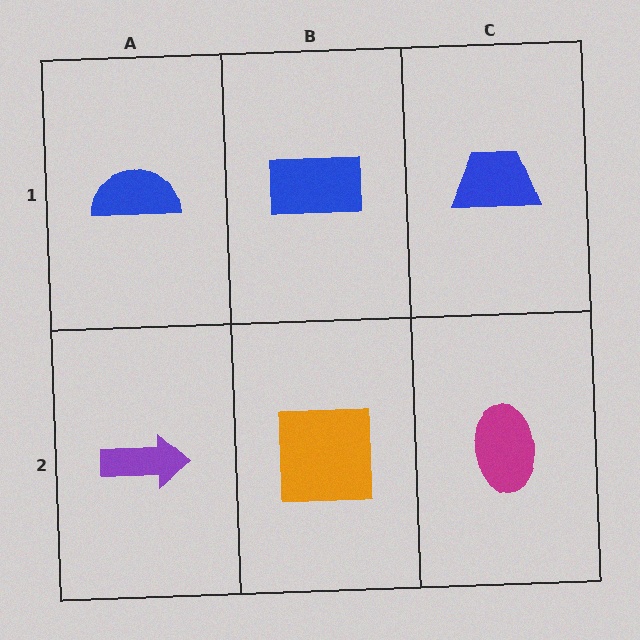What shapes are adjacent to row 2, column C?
A blue trapezoid (row 1, column C), an orange square (row 2, column B).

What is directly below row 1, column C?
A magenta ellipse.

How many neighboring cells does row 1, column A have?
2.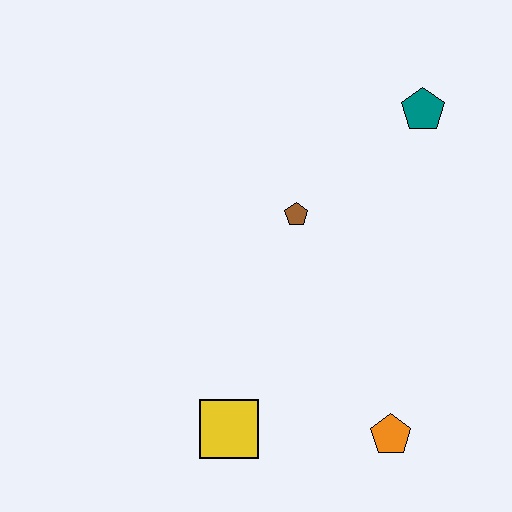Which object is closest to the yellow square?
The orange pentagon is closest to the yellow square.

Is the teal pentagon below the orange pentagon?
No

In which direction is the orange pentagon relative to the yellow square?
The orange pentagon is to the right of the yellow square.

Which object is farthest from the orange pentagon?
The teal pentagon is farthest from the orange pentagon.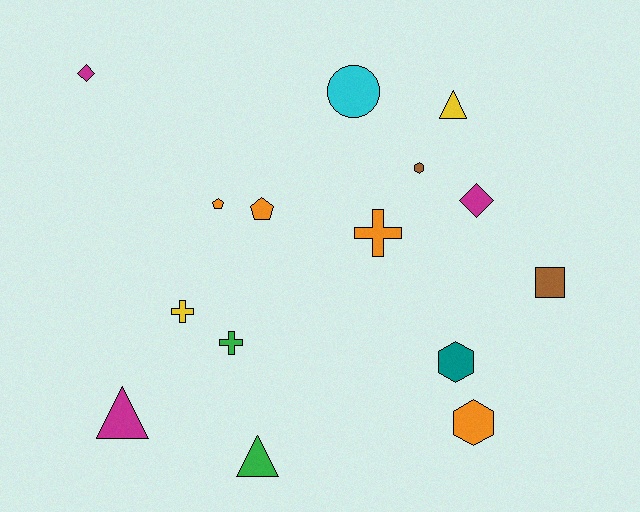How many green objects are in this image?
There are 2 green objects.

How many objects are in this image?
There are 15 objects.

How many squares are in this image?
There is 1 square.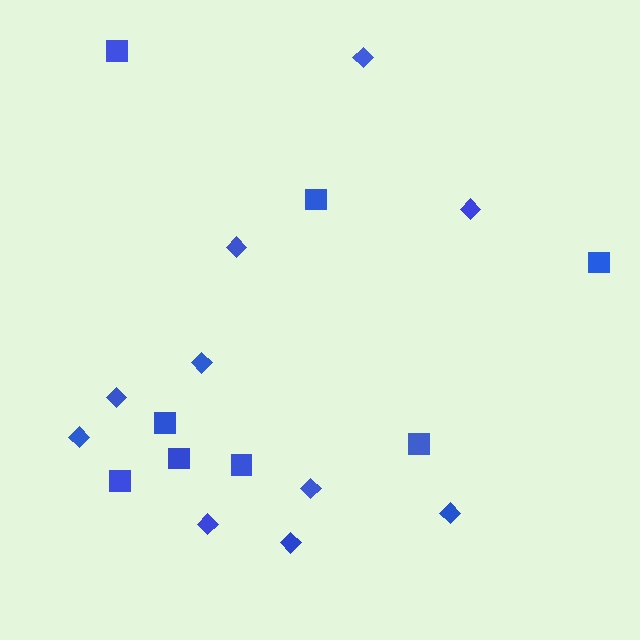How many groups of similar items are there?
There are 2 groups: one group of diamonds (10) and one group of squares (8).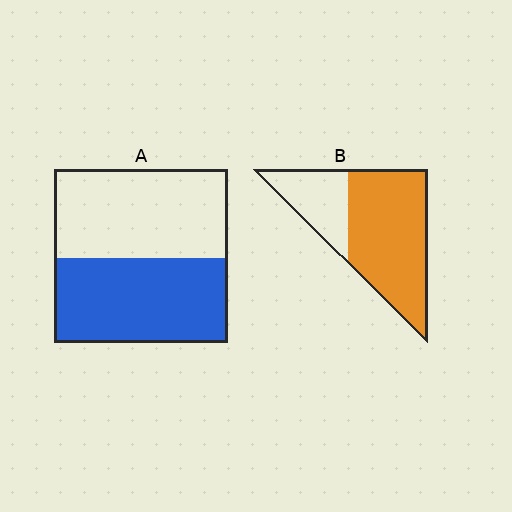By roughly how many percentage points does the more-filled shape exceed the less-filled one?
By roughly 20 percentage points (B over A).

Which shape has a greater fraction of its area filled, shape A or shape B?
Shape B.